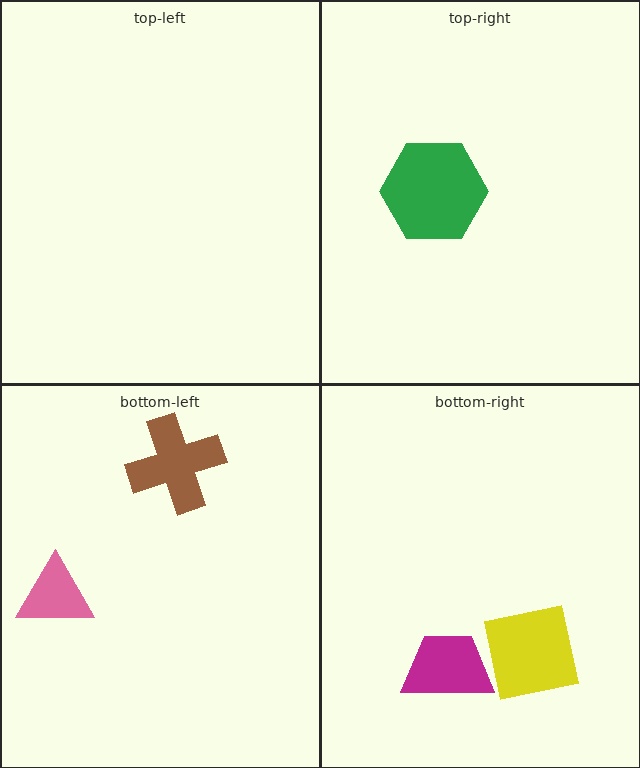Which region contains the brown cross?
The bottom-left region.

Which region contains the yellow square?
The bottom-right region.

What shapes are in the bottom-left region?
The pink triangle, the brown cross.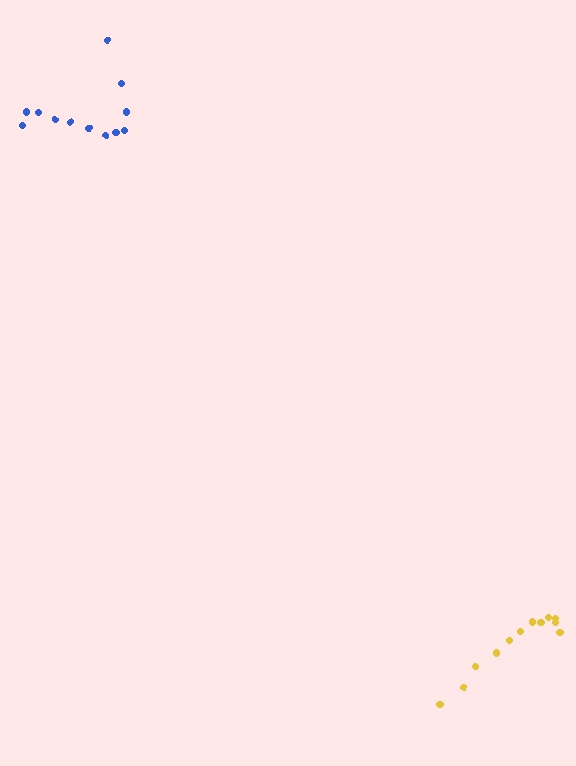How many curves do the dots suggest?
There are 2 distinct paths.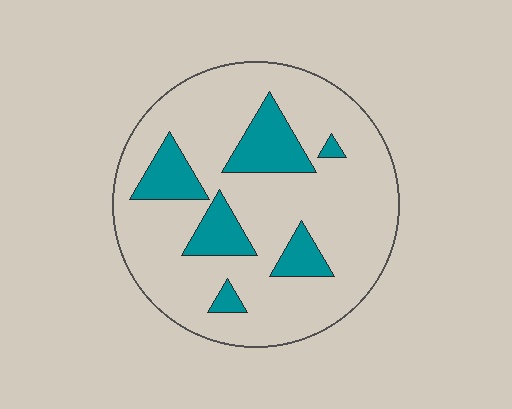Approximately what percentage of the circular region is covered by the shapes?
Approximately 20%.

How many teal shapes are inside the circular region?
6.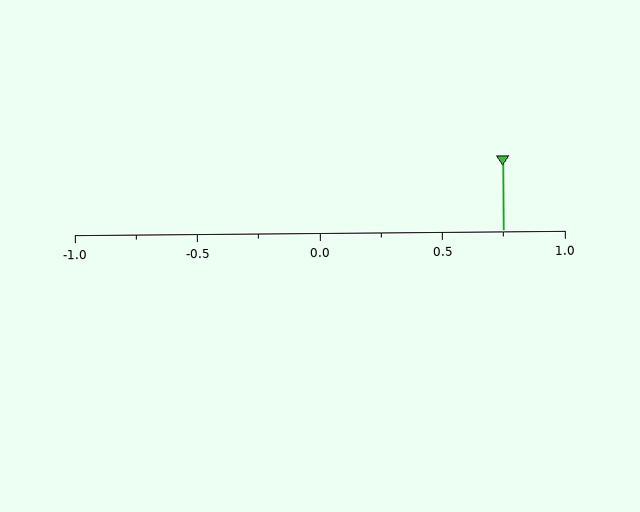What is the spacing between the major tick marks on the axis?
The major ticks are spaced 0.5 apart.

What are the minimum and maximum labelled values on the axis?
The axis runs from -1.0 to 1.0.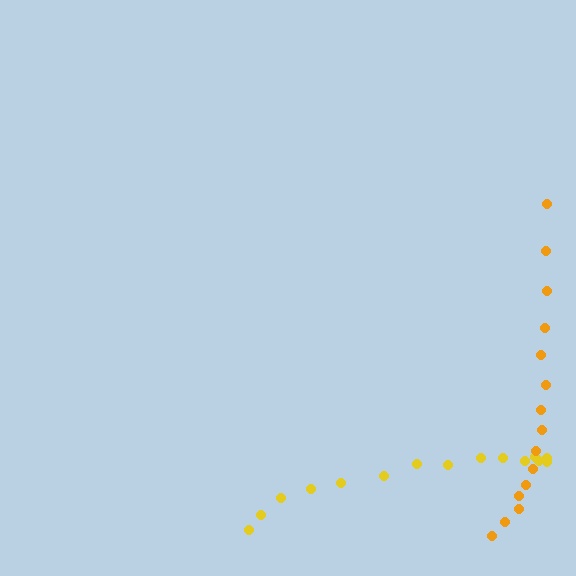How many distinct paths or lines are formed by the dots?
There are 2 distinct paths.